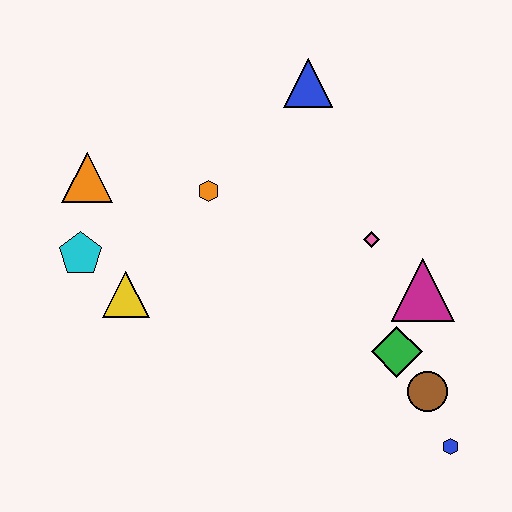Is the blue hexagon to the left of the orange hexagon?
No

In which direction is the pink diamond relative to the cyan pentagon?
The pink diamond is to the right of the cyan pentagon.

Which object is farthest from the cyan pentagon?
The blue hexagon is farthest from the cyan pentagon.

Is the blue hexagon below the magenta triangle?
Yes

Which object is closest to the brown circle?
The green diamond is closest to the brown circle.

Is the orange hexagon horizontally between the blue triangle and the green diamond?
No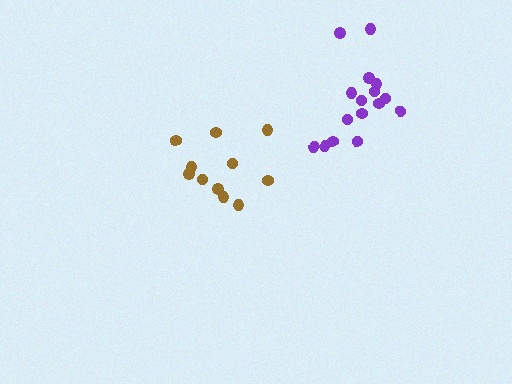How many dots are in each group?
Group 1: 11 dots, Group 2: 16 dots (27 total).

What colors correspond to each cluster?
The clusters are colored: brown, purple.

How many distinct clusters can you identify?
There are 2 distinct clusters.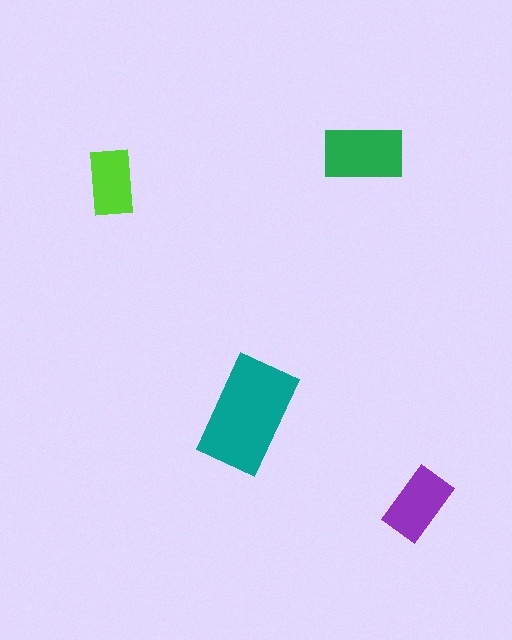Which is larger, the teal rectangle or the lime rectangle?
The teal one.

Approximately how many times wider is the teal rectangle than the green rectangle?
About 1.5 times wider.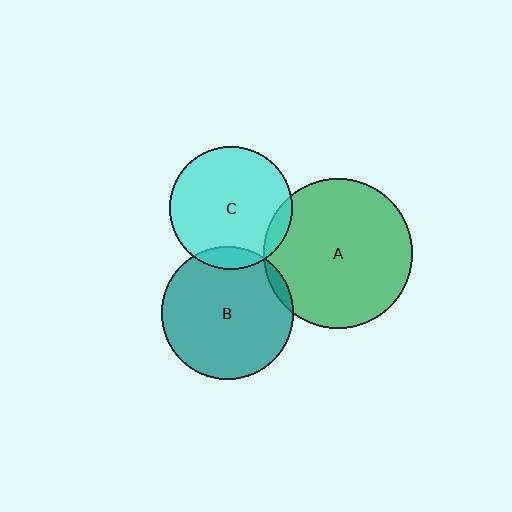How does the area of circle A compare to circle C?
Approximately 1.5 times.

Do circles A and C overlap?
Yes.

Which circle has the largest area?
Circle A (green).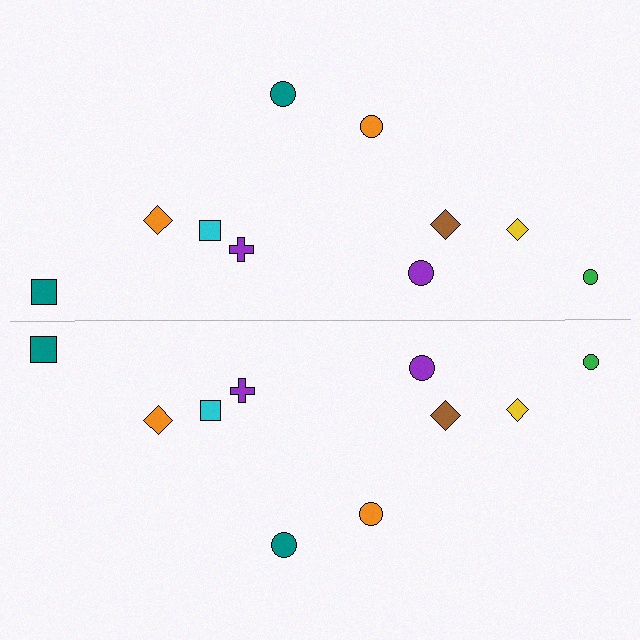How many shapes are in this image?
There are 20 shapes in this image.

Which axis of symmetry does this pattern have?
The pattern has a horizontal axis of symmetry running through the center of the image.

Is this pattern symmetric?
Yes, this pattern has bilateral (reflection) symmetry.